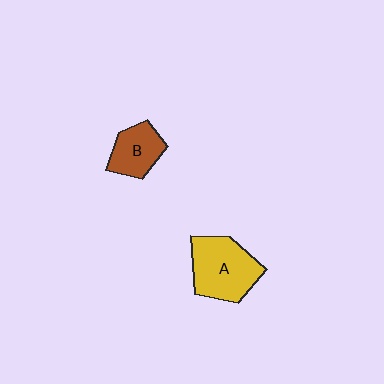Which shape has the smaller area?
Shape B (brown).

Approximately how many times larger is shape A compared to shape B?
Approximately 1.6 times.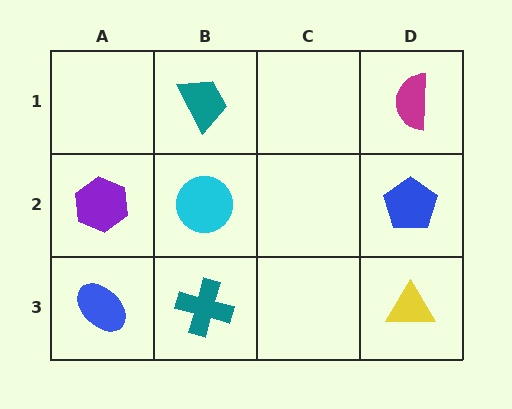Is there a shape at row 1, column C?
No, that cell is empty.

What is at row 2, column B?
A cyan circle.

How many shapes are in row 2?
3 shapes.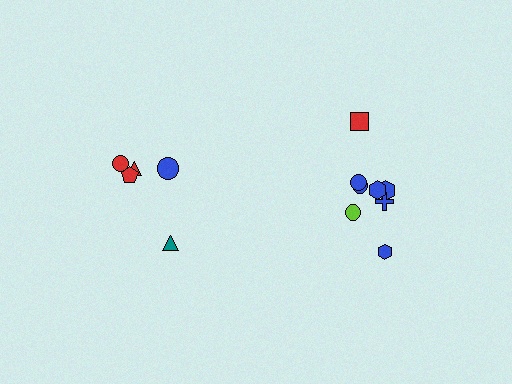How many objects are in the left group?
There are 5 objects.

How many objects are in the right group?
There are 8 objects.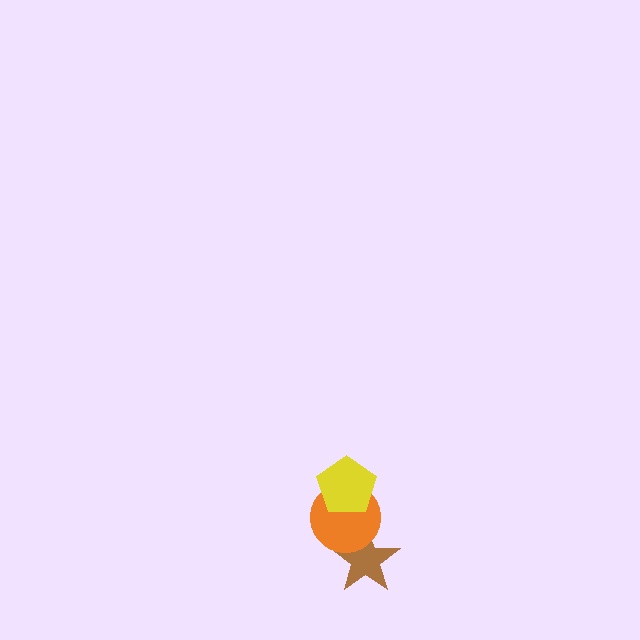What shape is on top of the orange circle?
The yellow pentagon is on top of the orange circle.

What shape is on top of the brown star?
The orange circle is on top of the brown star.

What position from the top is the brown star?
The brown star is 3rd from the top.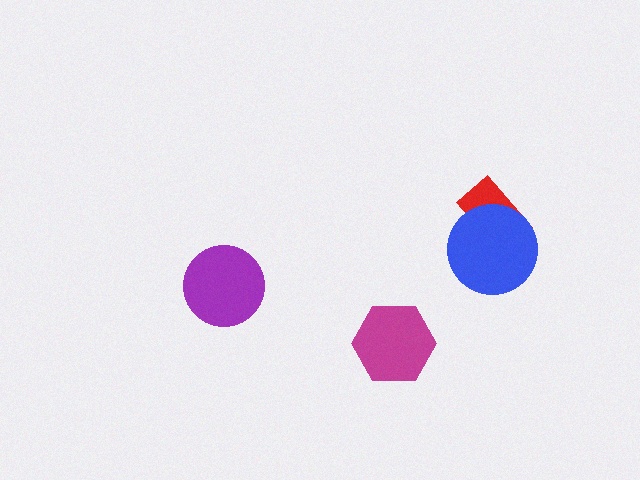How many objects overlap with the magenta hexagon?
0 objects overlap with the magenta hexagon.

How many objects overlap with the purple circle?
0 objects overlap with the purple circle.